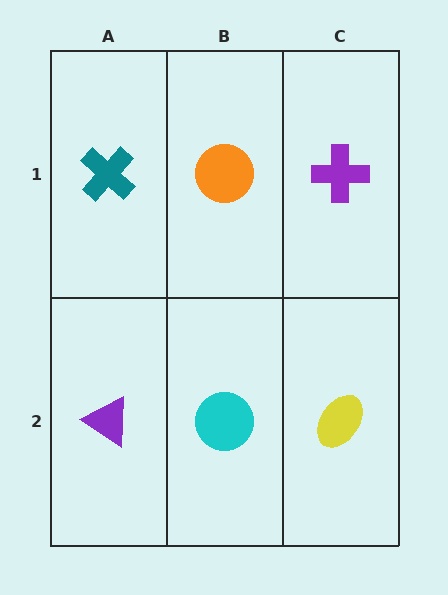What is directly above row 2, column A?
A teal cross.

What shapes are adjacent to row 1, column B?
A cyan circle (row 2, column B), a teal cross (row 1, column A), a purple cross (row 1, column C).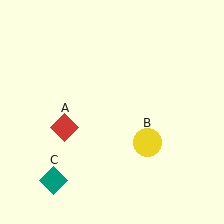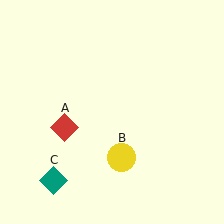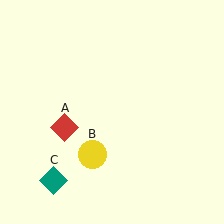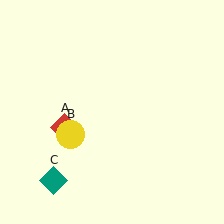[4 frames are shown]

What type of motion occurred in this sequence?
The yellow circle (object B) rotated clockwise around the center of the scene.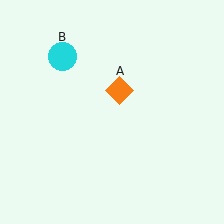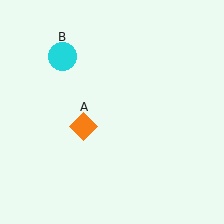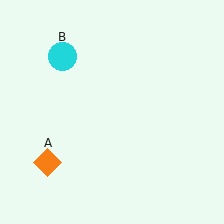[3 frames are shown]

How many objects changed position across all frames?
1 object changed position: orange diamond (object A).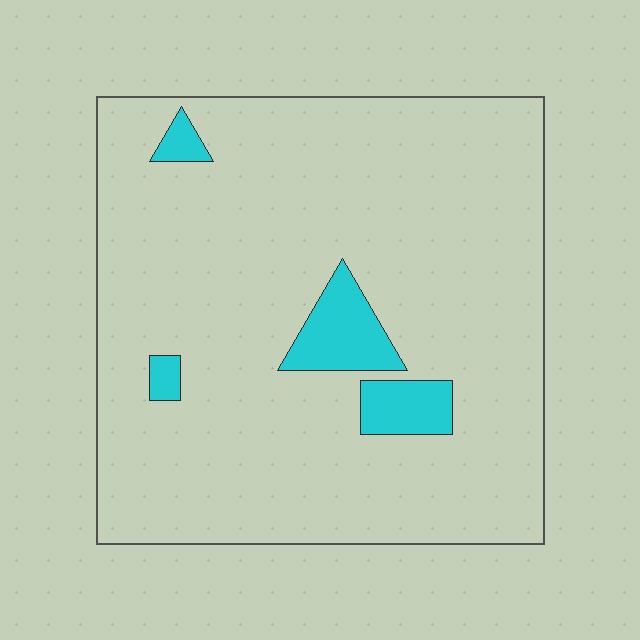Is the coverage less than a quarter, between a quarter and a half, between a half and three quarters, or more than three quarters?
Less than a quarter.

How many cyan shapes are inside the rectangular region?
4.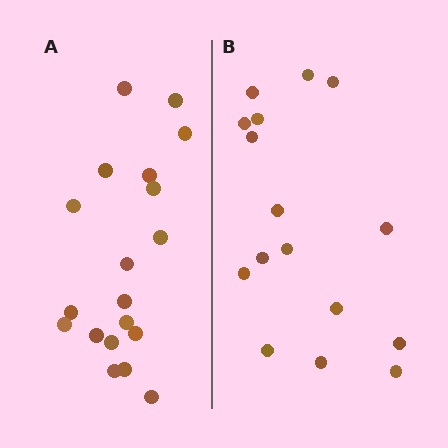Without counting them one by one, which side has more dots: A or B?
Region A (the left region) has more dots.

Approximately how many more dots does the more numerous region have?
Region A has just a few more — roughly 2 or 3 more dots than region B.